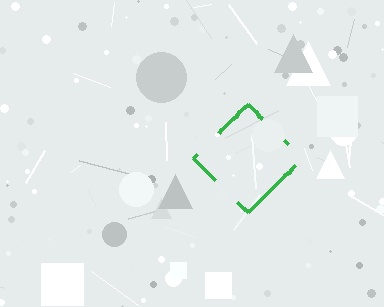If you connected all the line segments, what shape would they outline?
They would outline a diamond.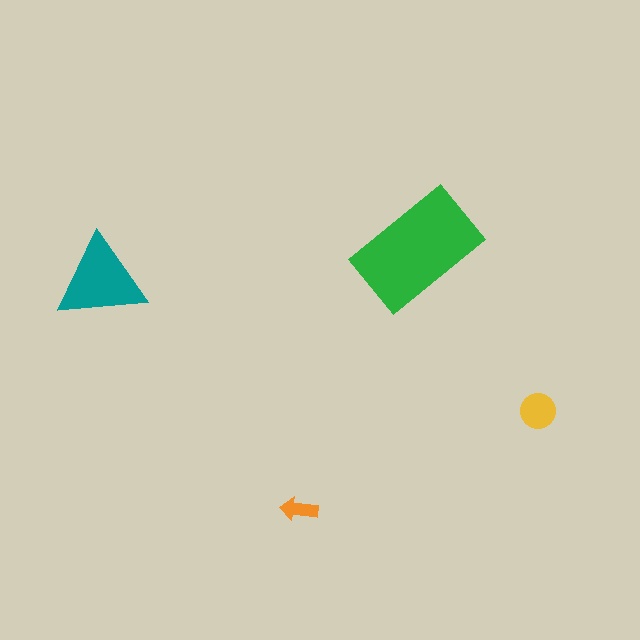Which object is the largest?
The green rectangle.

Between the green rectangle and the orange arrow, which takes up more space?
The green rectangle.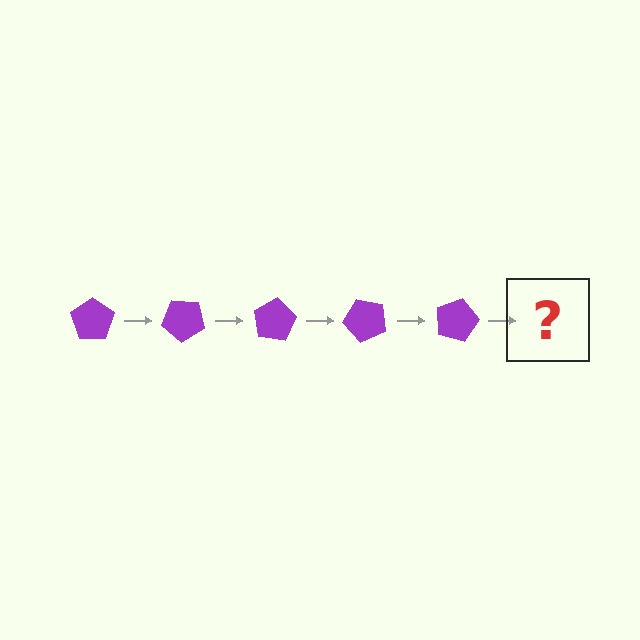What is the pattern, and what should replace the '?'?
The pattern is that the pentagon rotates 40 degrees each step. The '?' should be a purple pentagon rotated 200 degrees.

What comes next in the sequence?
The next element should be a purple pentagon rotated 200 degrees.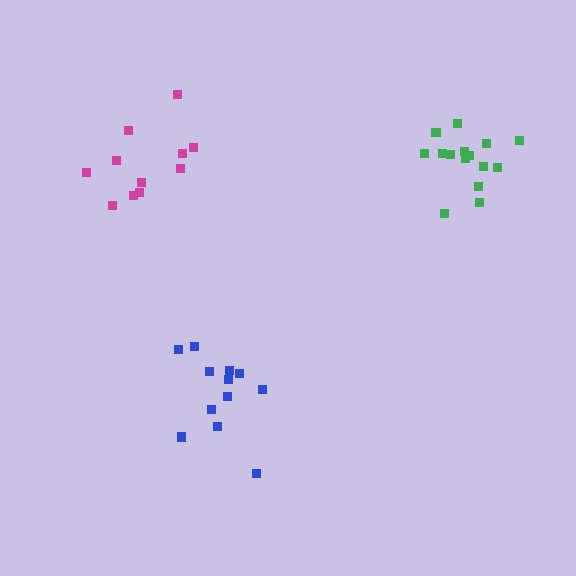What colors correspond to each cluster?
The clusters are colored: blue, magenta, green.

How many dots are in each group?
Group 1: 12 dots, Group 2: 11 dots, Group 3: 15 dots (38 total).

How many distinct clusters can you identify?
There are 3 distinct clusters.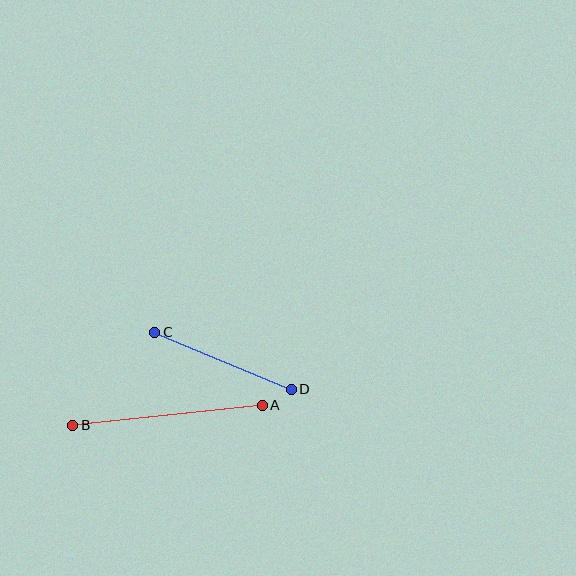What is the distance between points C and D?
The distance is approximately 148 pixels.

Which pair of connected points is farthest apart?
Points A and B are farthest apart.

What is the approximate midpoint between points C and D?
The midpoint is at approximately (223, 361) pixels.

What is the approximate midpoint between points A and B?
The midpoint is at approximately (168, 415) pixels.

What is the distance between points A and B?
The distance is approximately 191 pixels.